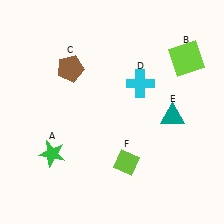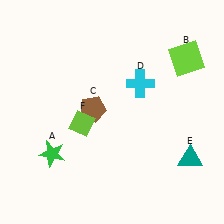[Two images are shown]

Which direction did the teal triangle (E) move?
The teal triangle (E) moved down.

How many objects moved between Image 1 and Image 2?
3 objects moved between the two images.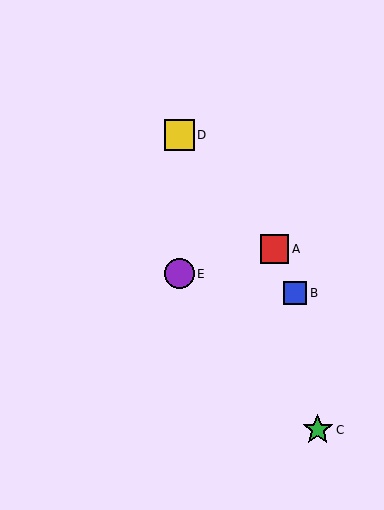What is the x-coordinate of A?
Object A is at x≈275.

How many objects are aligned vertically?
2 objects (D, E) are aligned vertically.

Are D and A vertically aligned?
No, D is at x≈179 and A is at x≈275.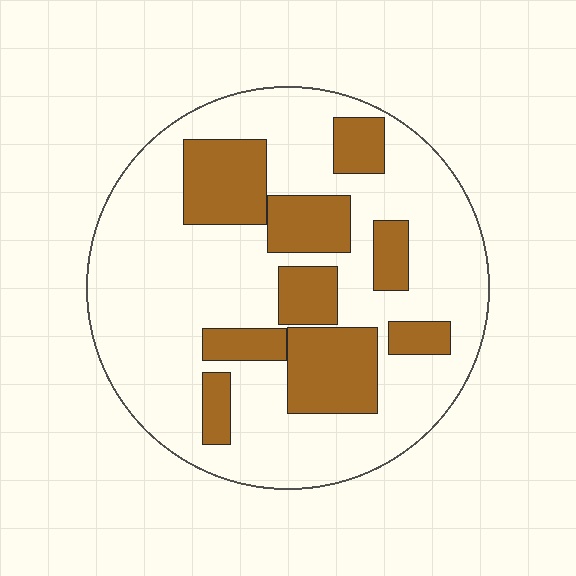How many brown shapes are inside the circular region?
9.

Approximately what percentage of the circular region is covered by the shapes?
Approximately 30%.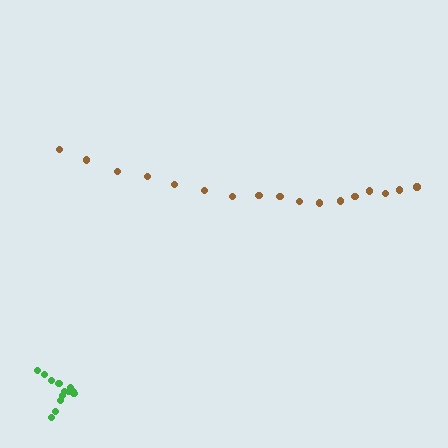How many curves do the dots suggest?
There are 2 distinct paths.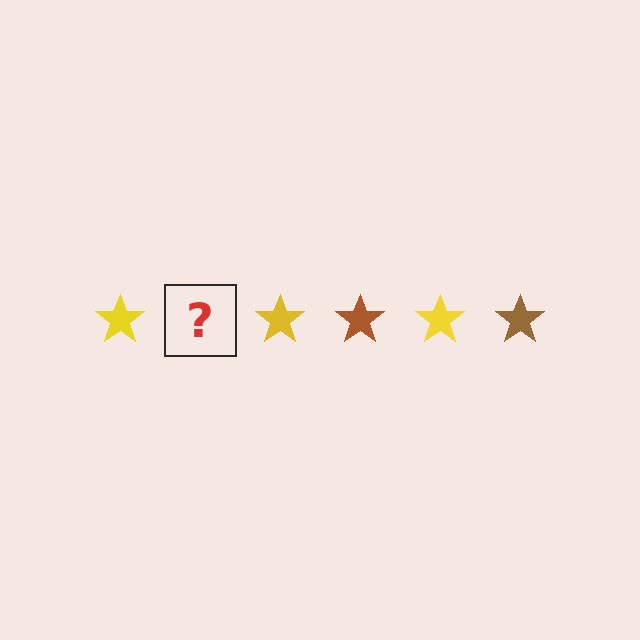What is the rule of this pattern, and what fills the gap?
The rule is that the pattern cycles through yellow, brown stars. The gap should be filled with a brown star.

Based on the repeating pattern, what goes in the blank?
The blank should be a brown star.